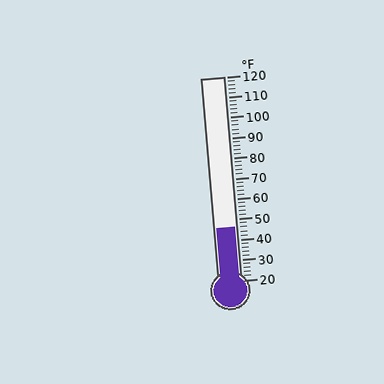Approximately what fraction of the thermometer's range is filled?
The thermometer is filled to approximately 25% of its range.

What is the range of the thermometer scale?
The thermometer scale ranges from 20°F to 120°F.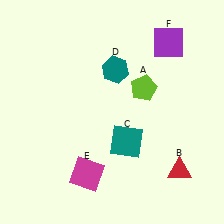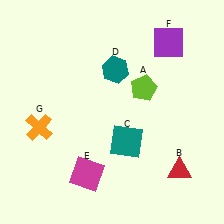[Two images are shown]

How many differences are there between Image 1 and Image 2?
There is 1 difference between the two images.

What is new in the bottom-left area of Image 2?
An orange cross (G) was added in the bottom-left area of Image 2.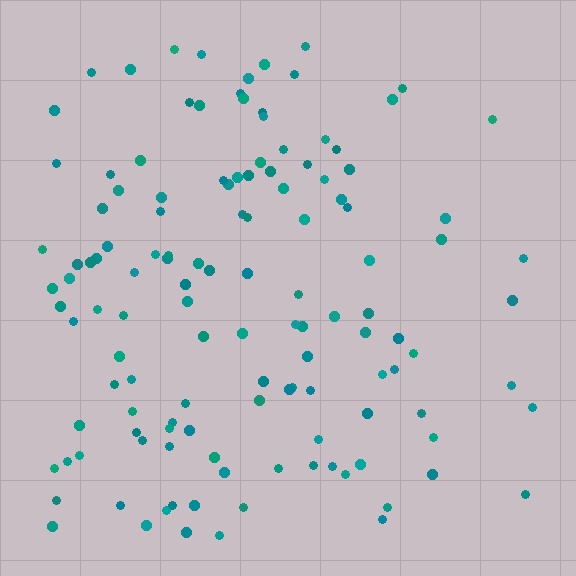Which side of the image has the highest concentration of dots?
The left.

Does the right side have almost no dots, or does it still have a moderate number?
Still a moderate number, just noticeably fewer than the left.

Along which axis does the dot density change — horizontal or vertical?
Horizontal.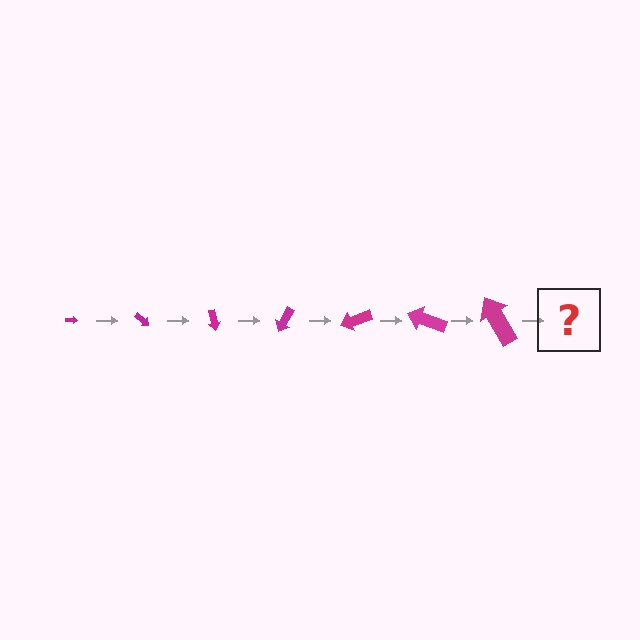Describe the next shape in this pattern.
It should be an arrow, larger than the previous one and rotated 280 degrees from the start.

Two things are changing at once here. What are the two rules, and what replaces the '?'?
The two rules are that the arrow grows larger each step and it rotates 40 degrees each step. The '?' should be an arrow, larger than the previous one and rotated 280 degrees from the start.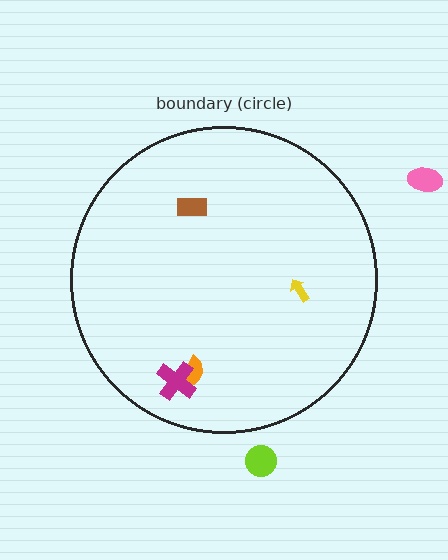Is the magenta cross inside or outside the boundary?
Inside.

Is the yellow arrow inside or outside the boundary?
Inside.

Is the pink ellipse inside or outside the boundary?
Outside.